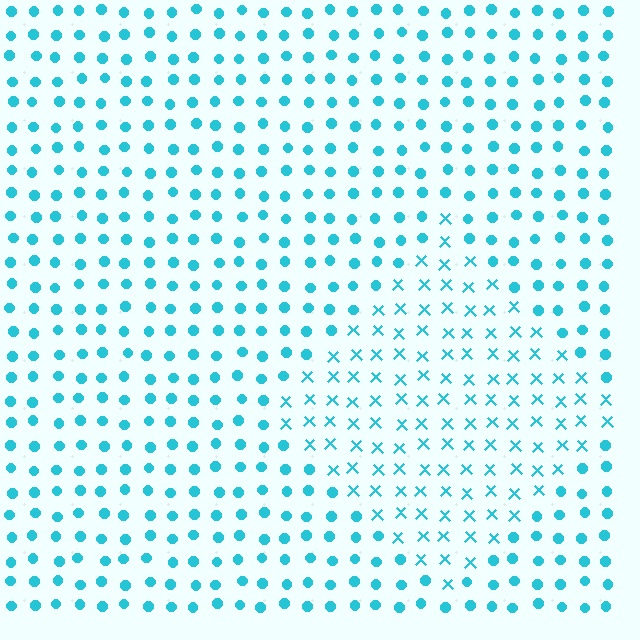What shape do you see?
I see a diamond.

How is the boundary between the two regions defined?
The boundary is defined by a change in element shape: X marks inside vs. circles outside. All elements share the same color and spacing.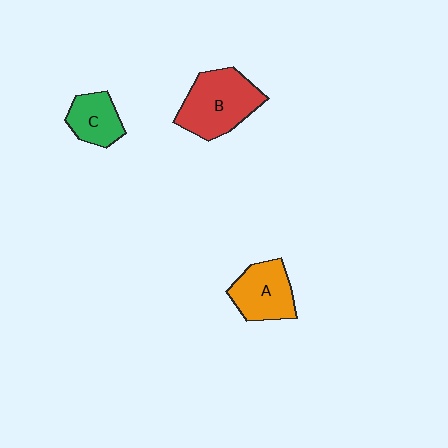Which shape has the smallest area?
Shape C (green).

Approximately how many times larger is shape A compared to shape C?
Approximately 1.3 times.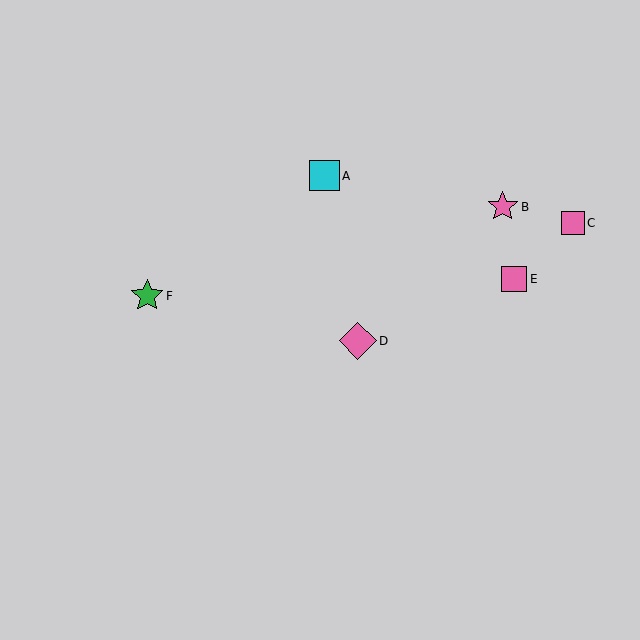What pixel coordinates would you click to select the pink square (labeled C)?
Click at (573, 223) to select the pink square C.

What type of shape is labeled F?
Shape F is a green star.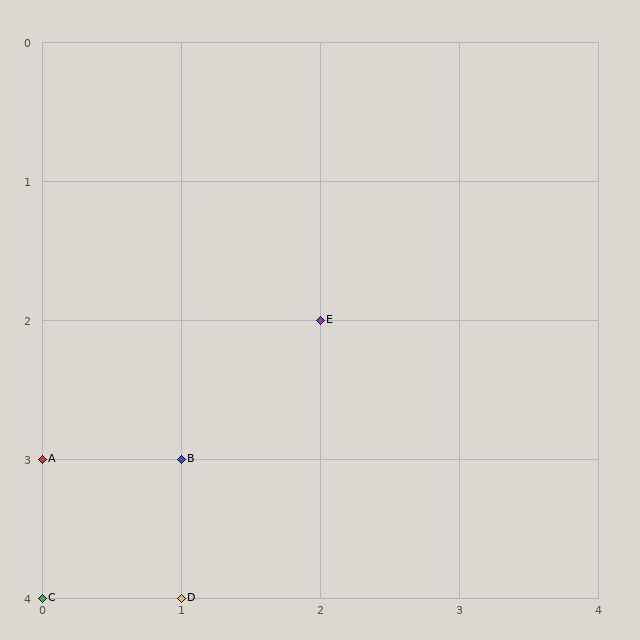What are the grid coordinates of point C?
Point C is at grid coordinates (0, 4).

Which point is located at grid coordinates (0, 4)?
Point C is at (0, 4).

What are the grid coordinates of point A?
Point A is at grid coordinates (0, 3).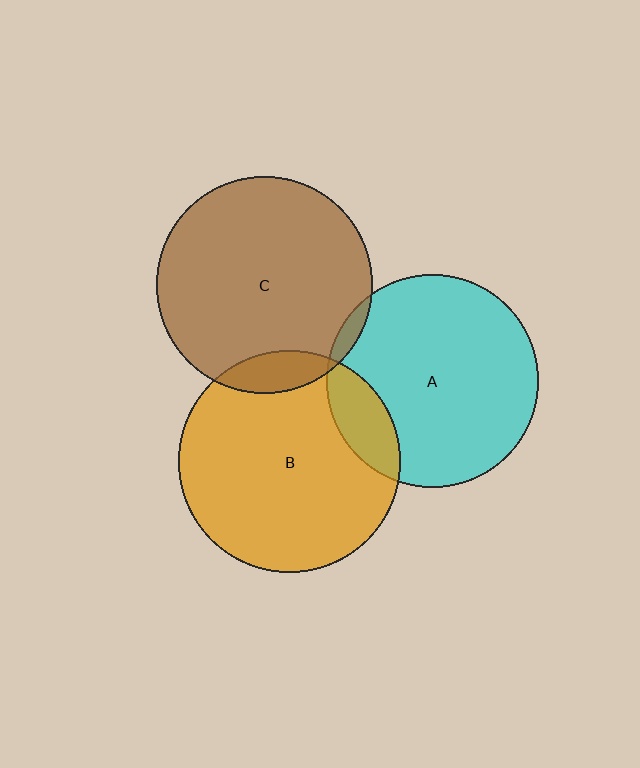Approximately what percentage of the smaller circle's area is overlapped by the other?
Approximately 10%.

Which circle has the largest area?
Circle B (orange).